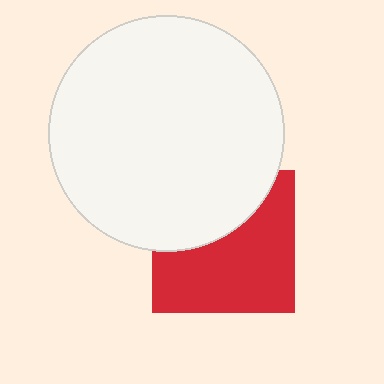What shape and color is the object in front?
The object in front is a white circle.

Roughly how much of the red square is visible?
About half of it is visible (roughly 61%).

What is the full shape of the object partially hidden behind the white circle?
The partially hidden object is a red square.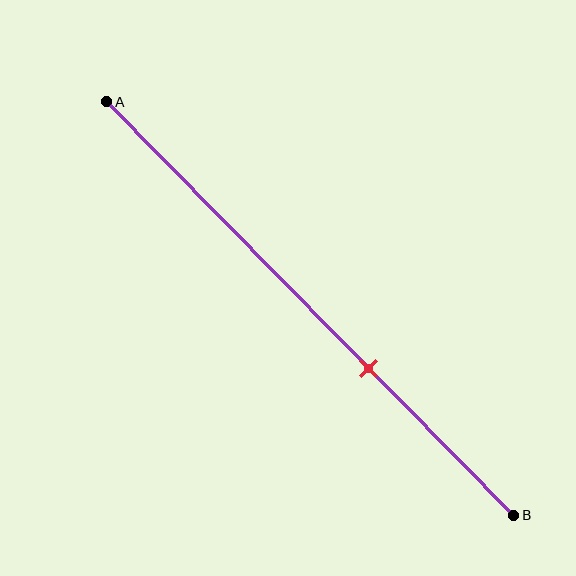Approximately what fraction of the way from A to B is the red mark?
The red mark is approximately 65% of the way from A to B.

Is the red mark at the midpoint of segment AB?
No, the mark is at about 65% from A, not at the 50% midpoint.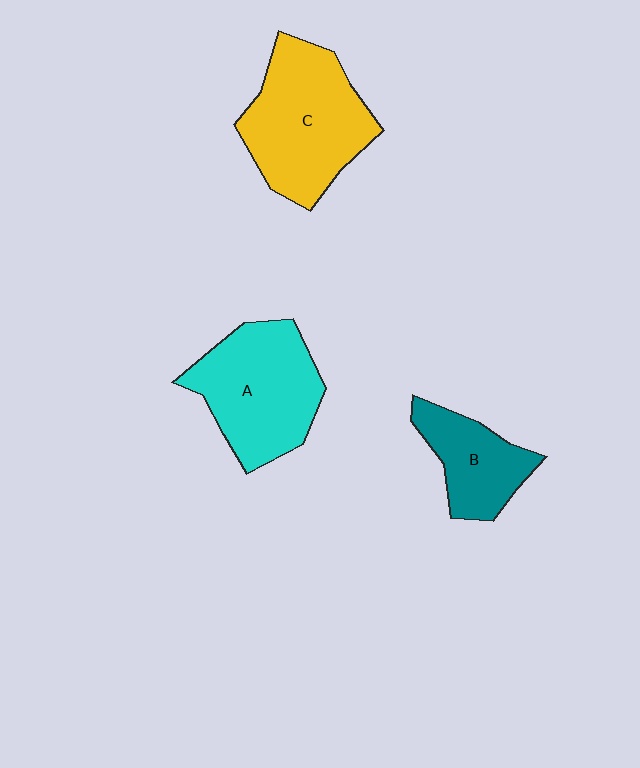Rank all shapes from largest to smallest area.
From largest to smallest: C (yellow), A (cyan), B (teal).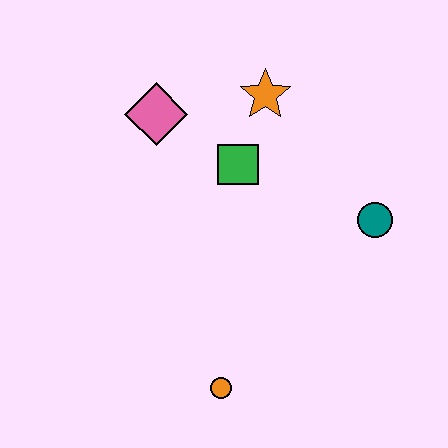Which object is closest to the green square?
The orange star is closest to the green square.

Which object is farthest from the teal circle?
The pink diamond is farthest from the teal circle.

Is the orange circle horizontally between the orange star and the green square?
No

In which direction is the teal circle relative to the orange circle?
The teal circle is above the orange circle.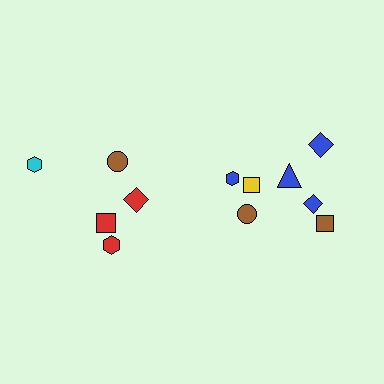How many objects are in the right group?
There are 7 objects.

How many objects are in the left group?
There are 5 objects.